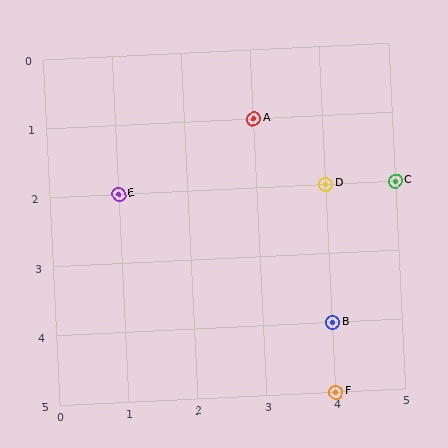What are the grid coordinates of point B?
Point B is at grid coordinates (4, 4).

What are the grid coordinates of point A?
Point A is at grid coordinates (3, 1).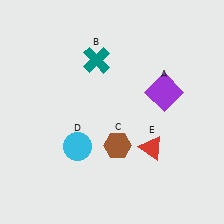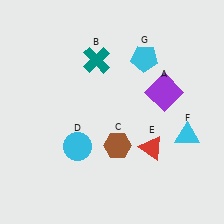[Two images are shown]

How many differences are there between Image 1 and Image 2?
There are 2 differences between the two images.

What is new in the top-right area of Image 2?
A cyan pentagon (G) was added in the top-right area of Image 2.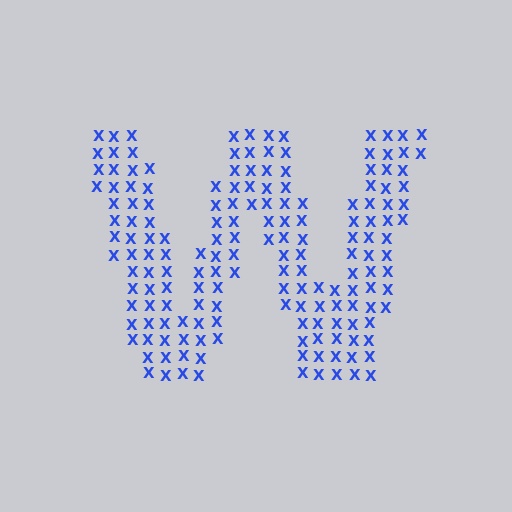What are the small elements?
The small elements are letter X's.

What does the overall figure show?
The overall figure shows the letter W.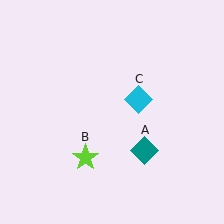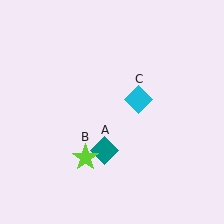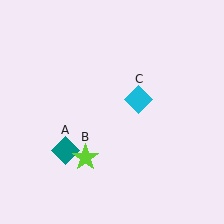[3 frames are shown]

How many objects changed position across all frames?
1 object changed position: teal diamond (object A).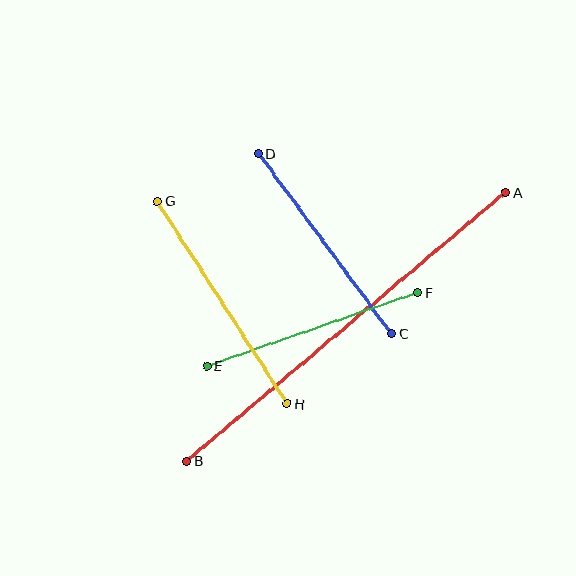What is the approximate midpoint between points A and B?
The midpoint is at approximately (346, 327) pixels.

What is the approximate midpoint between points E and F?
The midpoint is at approximately (312, 329) pixels.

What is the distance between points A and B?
The distance is approximately 417 pixels.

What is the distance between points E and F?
The distance is approximately 223 pixels.